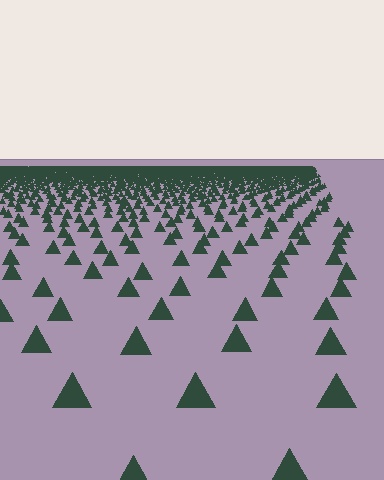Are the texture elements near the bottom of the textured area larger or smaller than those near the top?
Larger. Near the bottom, elements are closer to the viewer and appear at a bigger on-screen size.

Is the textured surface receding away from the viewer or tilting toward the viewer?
The surface is receding away from the viewer. Texture elements get smaller and denser toward the top.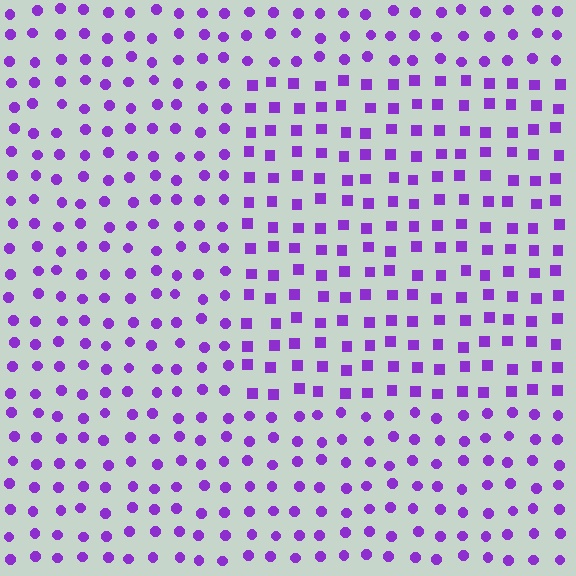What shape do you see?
I see a rectangle.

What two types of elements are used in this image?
The image uses squares inside the rectangle region and circles outside it.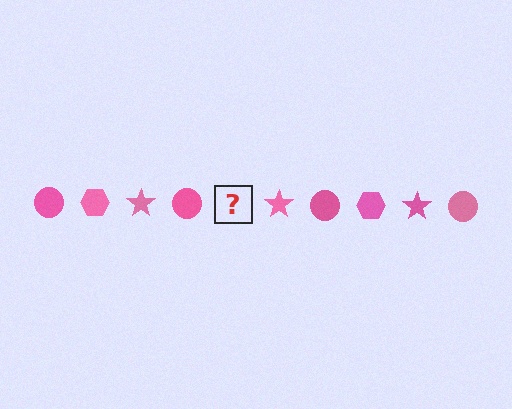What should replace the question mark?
The question mark should be replaced with a pink hexagon.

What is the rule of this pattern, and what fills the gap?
The rule is that the pattern cycles through circle, hexagon, star shapes in pink. The gap should be filled with a pink hexagon.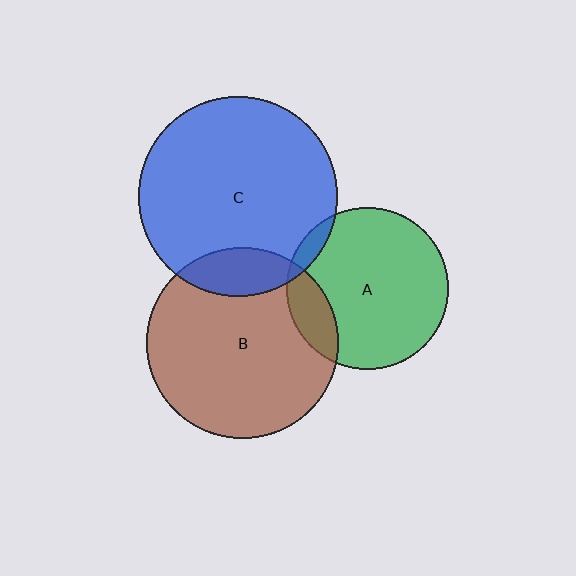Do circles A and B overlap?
Yes.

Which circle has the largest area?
Circle C (blue).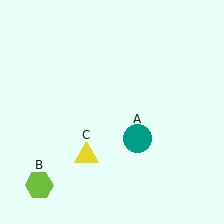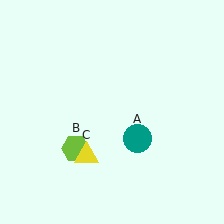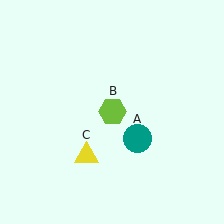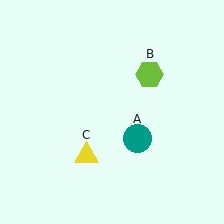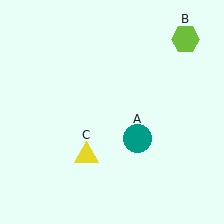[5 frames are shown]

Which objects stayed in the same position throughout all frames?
Teal circle (object A) and yellow triangle (object C) remained stationary.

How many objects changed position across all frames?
1 object changed position: lime hexagon (object B).